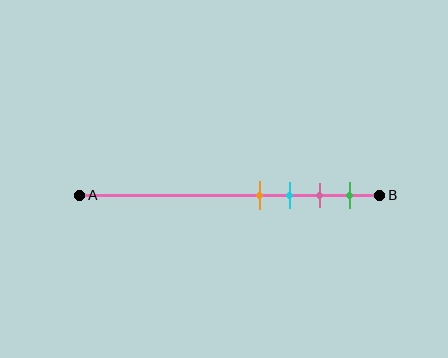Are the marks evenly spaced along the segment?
Yes, the marks are approximately evenly spaced.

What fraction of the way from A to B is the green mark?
The green mark is approximately 90% (0.9) of the way from A to B.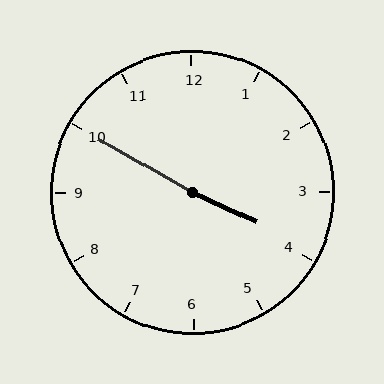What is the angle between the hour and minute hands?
Approximately 175 degrees.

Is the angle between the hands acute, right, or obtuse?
It is obtuse.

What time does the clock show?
3:50.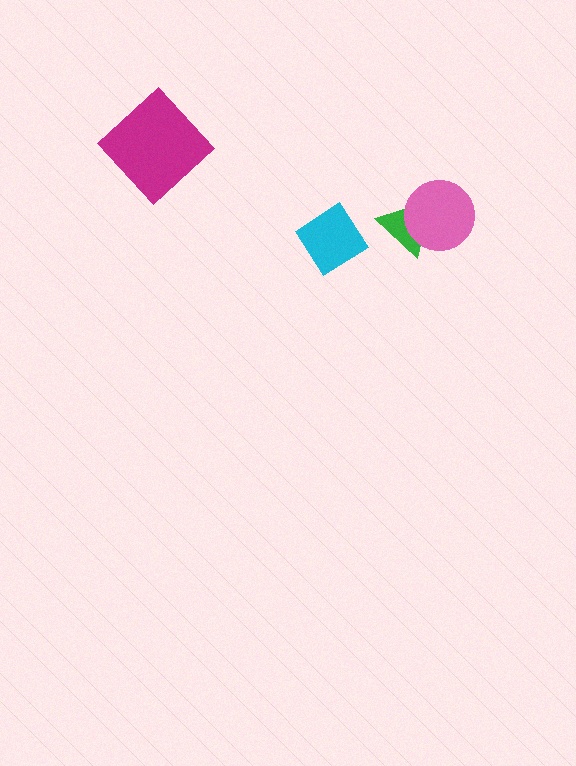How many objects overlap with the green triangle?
1 object overlaps with the green triangle.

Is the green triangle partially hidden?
Yes, it is partially covered by another shape.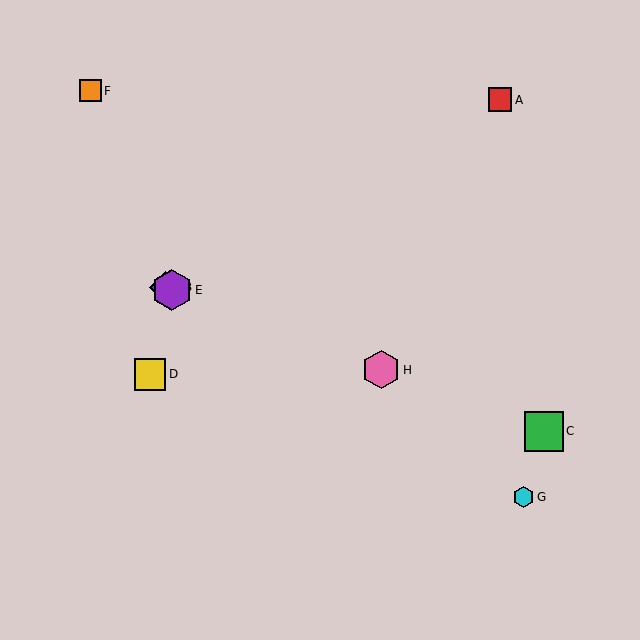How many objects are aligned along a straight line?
4 objects (B, C, E, H) are aligned along a straight line.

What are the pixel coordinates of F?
Object F is at (91, 91).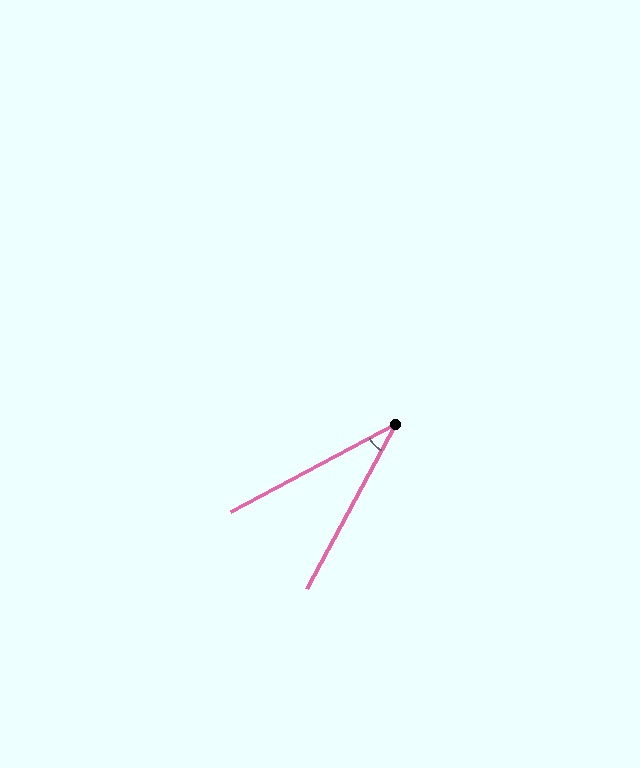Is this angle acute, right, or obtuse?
It is acute.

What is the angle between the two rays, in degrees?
Approximately 33 degrees.